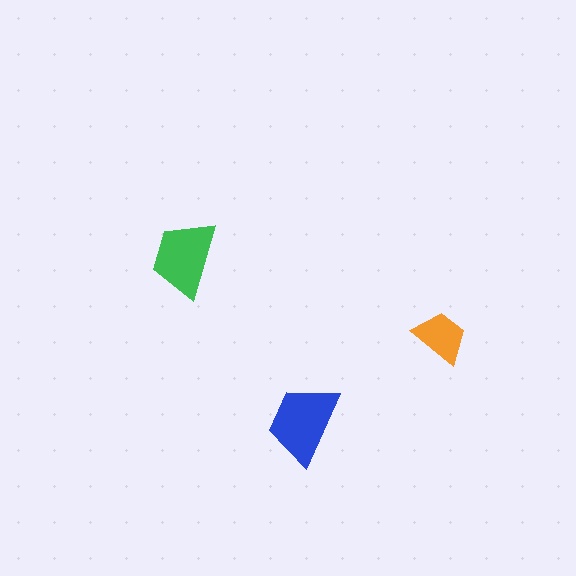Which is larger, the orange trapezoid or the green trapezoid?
The green one.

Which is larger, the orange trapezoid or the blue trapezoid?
The blue one.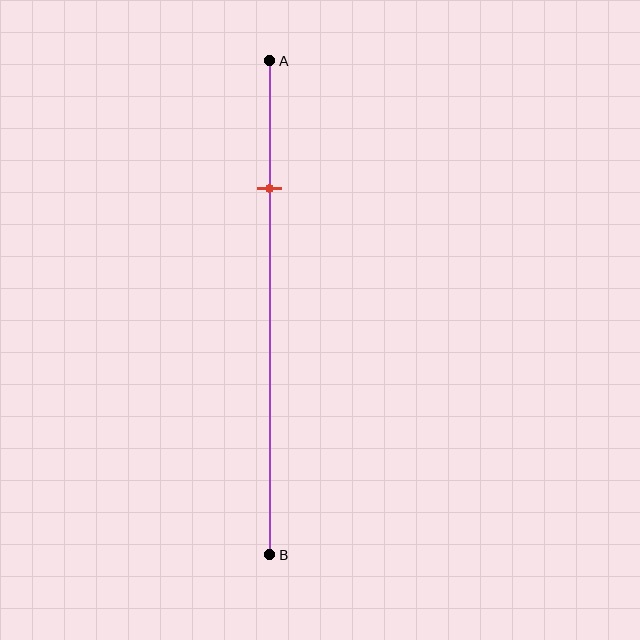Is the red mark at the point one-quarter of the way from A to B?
Yes, the mark is approximately at the one-quarter point.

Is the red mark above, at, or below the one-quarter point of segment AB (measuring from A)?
The red mark is approximately at the one-quarter point of segment AB.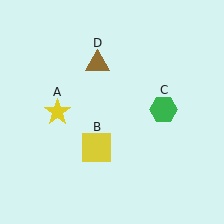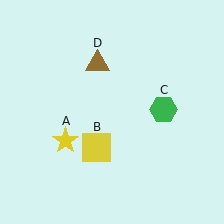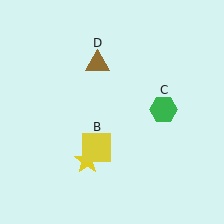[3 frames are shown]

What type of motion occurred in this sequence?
The yellow star (object A) rotated counterclockwise around the center of the scene.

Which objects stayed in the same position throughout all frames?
Yellow square (object B) and green hexagon (object C) and brown triangle (object D) remained stationary.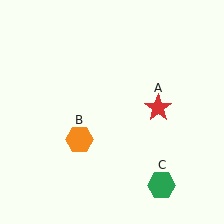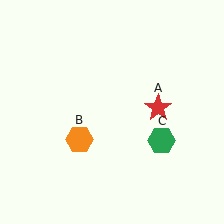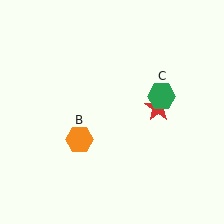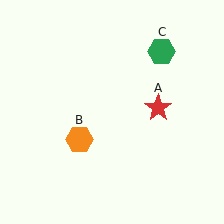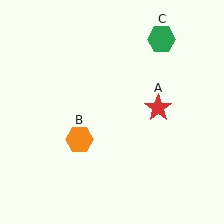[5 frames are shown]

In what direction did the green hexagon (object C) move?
The green hexagon (object C) moved up.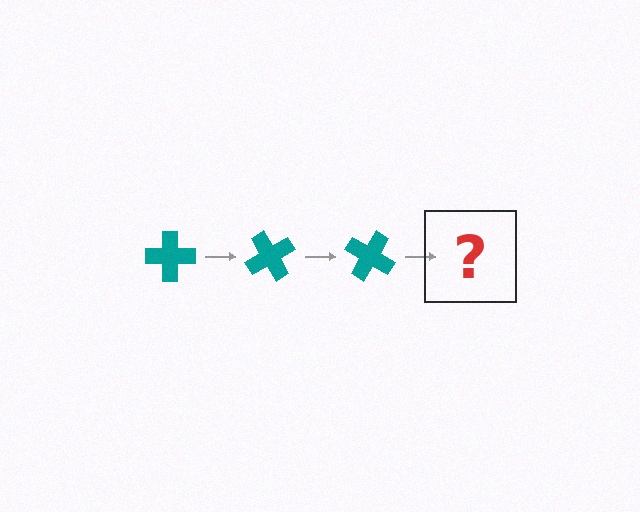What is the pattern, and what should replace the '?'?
The pattern is that the cross rotates 60 degrees each step. The '?' should be a teal cross rotated 180 degrees.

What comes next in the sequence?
The next element should be a teal cross rotated 180 degrees.